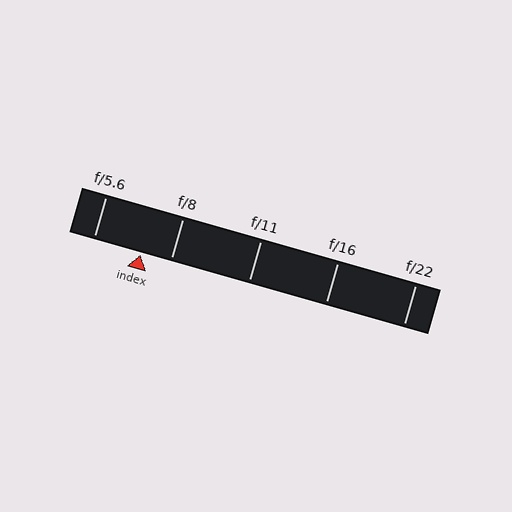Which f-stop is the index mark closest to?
The index mark is closest to f/8.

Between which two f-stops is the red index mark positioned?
The index mark is between f/5.6 and f/8.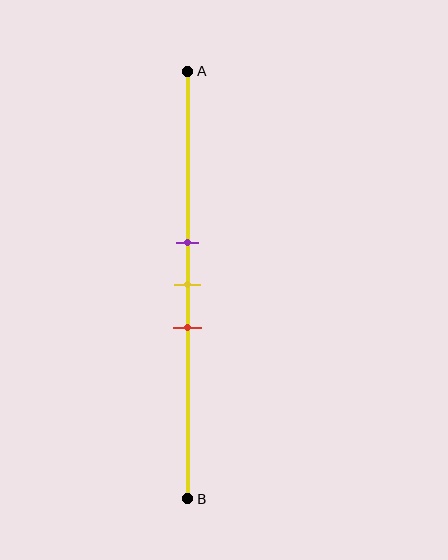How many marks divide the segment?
There are 3 marks dividing the segment.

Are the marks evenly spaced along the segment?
Yes, the marks are approximately evenly spaced.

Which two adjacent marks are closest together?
The purple and yellow marks are the closest adjacent pair.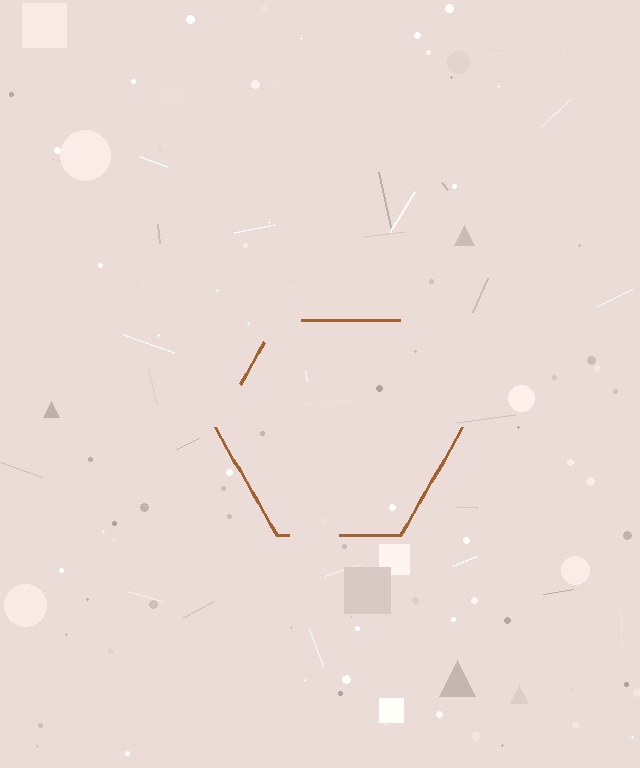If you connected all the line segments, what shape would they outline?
They would outline a hexagon.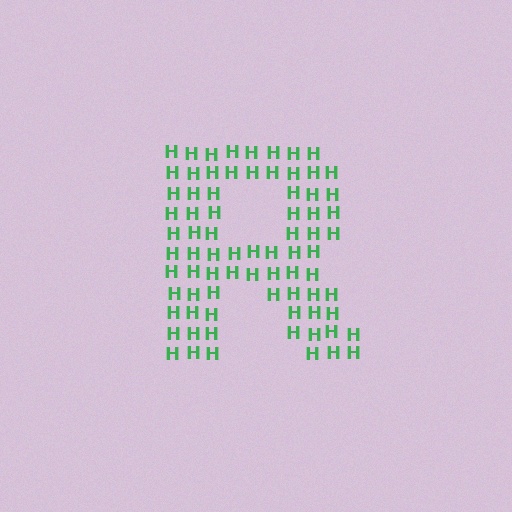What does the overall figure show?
The overall figure shows the letter R.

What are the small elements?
The small elements are letter H's.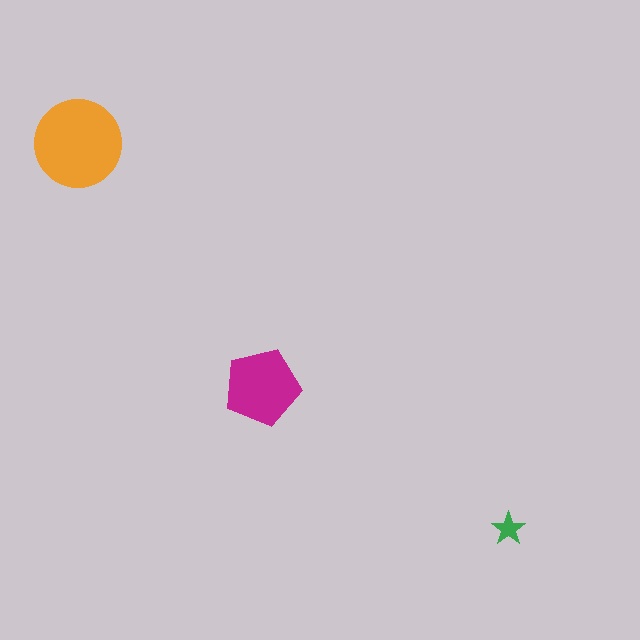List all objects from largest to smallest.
The orange circle, the magenta pentagon, the green star.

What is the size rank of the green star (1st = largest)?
3rd.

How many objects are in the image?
There are 3 objects in the image.